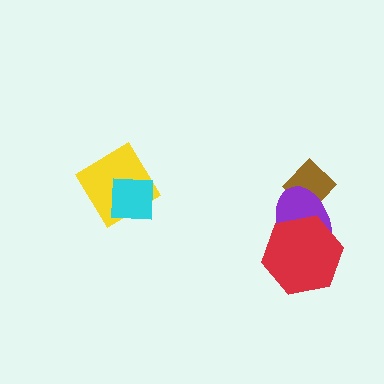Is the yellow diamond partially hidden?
Yes, it is partially covered by another shape.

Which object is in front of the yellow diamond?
The cyan square is in front of the yellow diamond.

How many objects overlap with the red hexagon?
1 object overlaps with the red hexagon.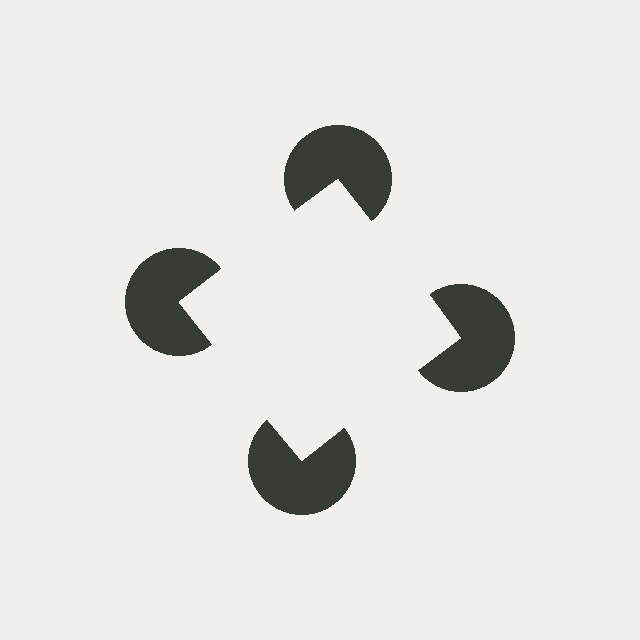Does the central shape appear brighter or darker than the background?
It typically appears slightly brighter than the background, even though no actual brightness change is drawn.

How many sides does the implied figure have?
4 sides.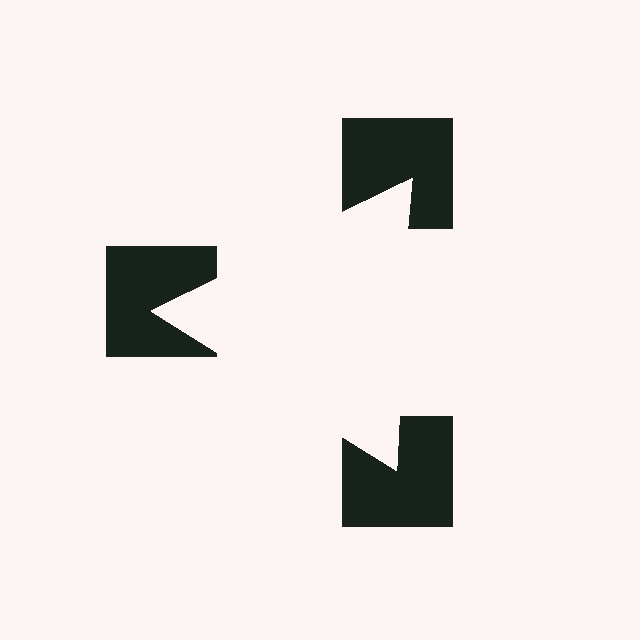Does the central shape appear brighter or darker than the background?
It typically appears slightly brighter than the background, even though no actual brightness change is drawn.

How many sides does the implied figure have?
3 sides.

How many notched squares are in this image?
There are 3 — one at each vertex of the illusory triangle.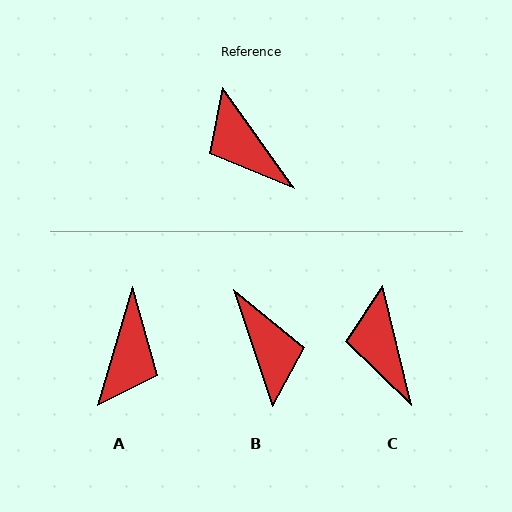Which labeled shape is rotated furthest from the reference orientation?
B, about 163 degrees away.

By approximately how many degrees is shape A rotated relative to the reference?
Approximately 128 degrees counter-clockwise.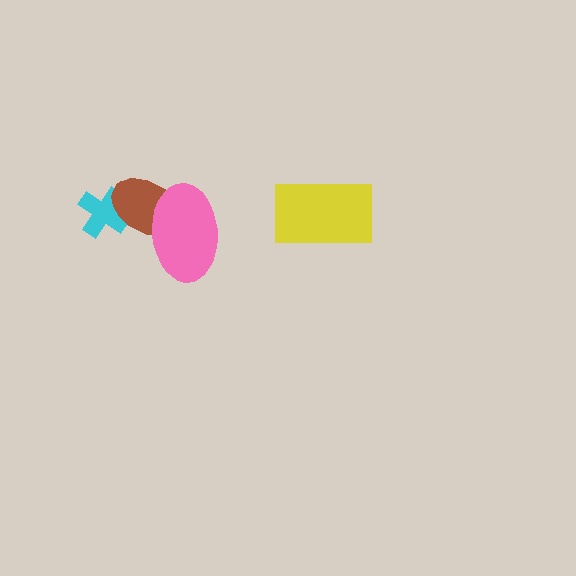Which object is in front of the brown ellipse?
The pink ellipse is in front of the brown ellipse.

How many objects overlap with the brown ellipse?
2 objects overlap with the brown ellipse.